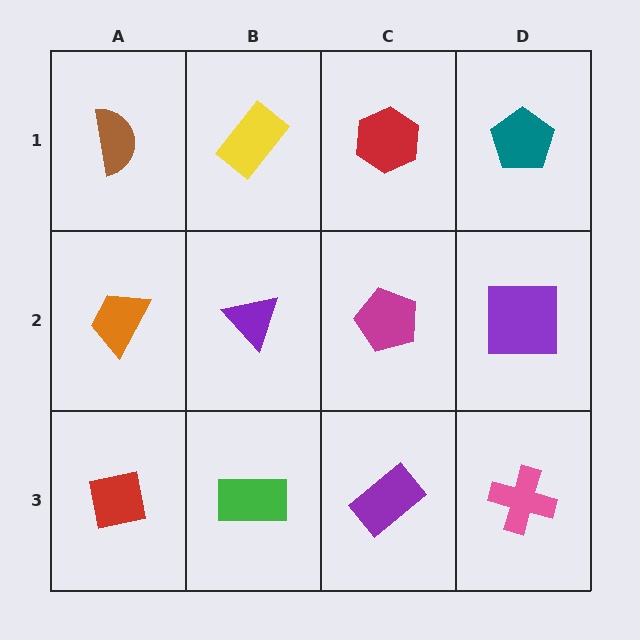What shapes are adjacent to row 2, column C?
A red hexagon (row 1, column C), a purple rectangle (row 3, column C), a purple triangle (row 2, column B), a purple square (row 2, column D).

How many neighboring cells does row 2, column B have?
4.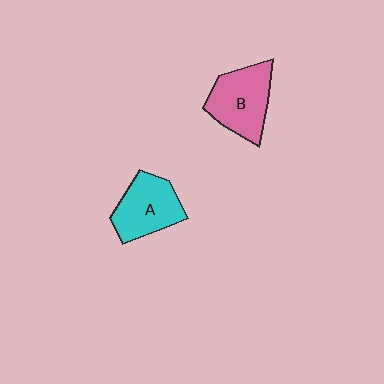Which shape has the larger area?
Shape B (pink).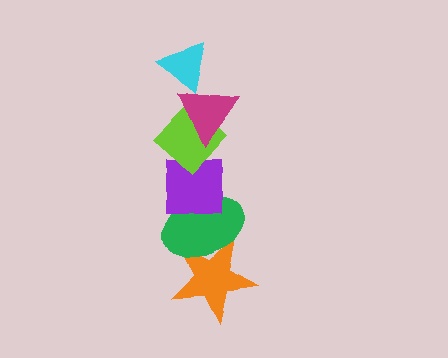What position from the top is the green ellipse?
The green ellipse is 5th from the top.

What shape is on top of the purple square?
The lime diamond is on top of the purple square.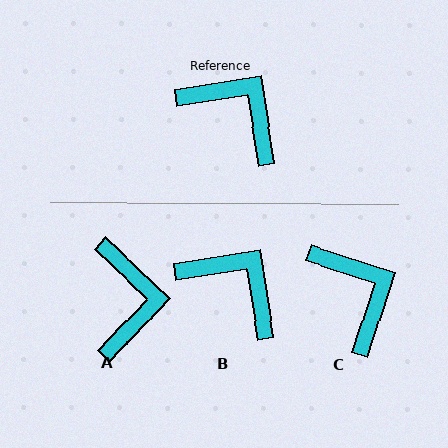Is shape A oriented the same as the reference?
No, it is off by about 52 degrees.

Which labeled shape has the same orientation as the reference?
B.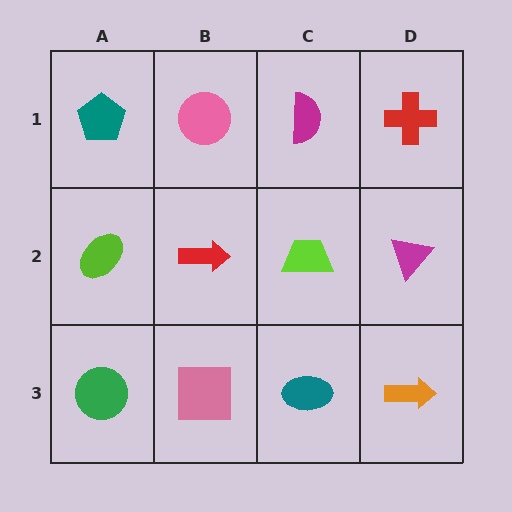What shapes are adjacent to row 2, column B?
A pink circle (row 1, column B), a pink square (row 3, column B), a lime ellipse (row 2, column A), a lime trapezoid (row 2, column C).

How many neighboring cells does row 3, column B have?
3.